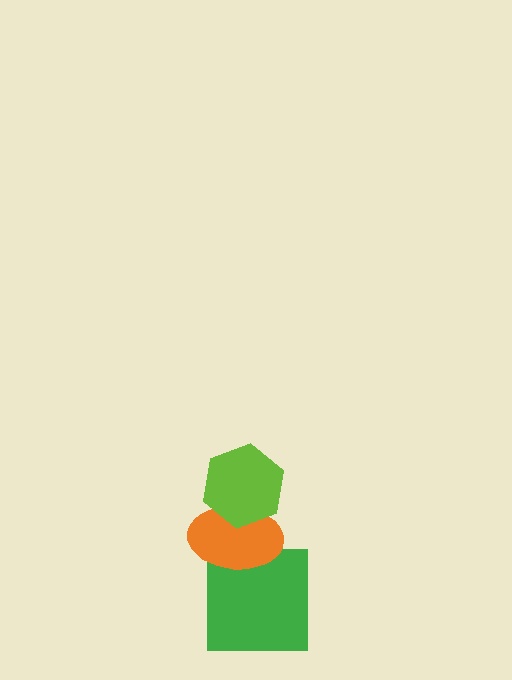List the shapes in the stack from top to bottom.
From top to bottom: the lime hexagon, the orange ellipse, the green square.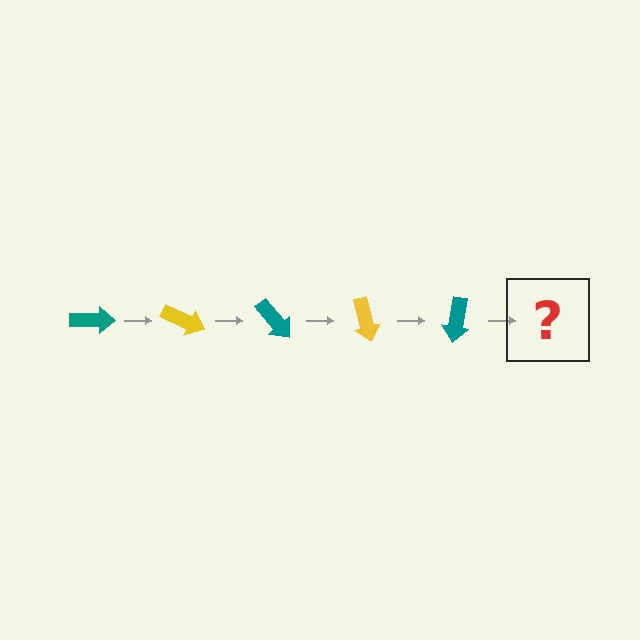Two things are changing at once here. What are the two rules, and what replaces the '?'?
The two rules are that it rotates 25 degrees each step and the color cycles through teal and yellow. The '?' should be a yellow arrow, rotated 125 degrees from the start.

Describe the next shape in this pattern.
It should be a yellow arrow, rotated 125 degrees from the start.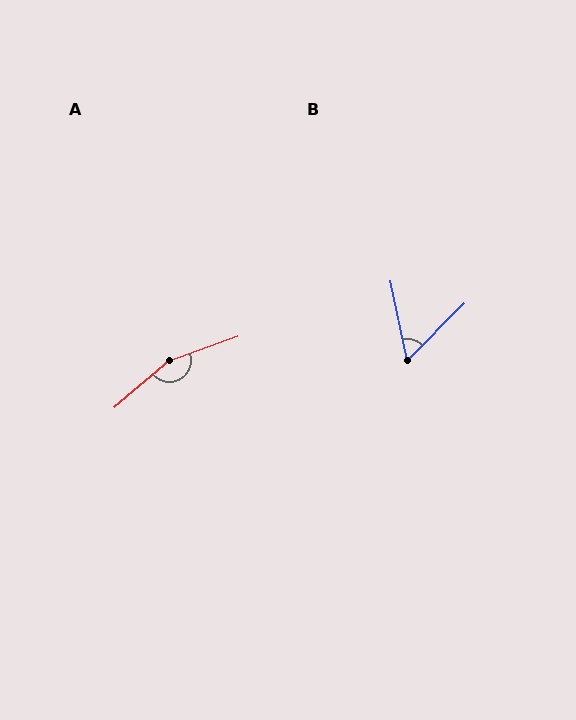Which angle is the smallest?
B, at approximately 57 degrees.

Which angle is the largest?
A, at approximately 159 degrees.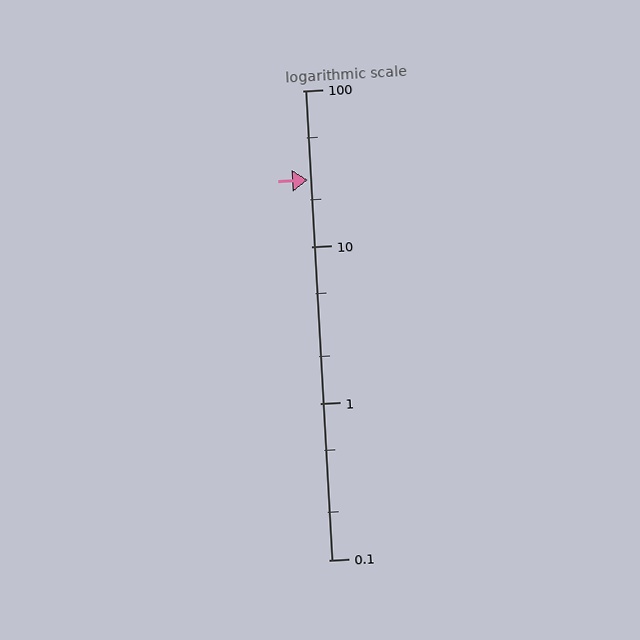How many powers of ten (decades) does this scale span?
The scale spans 3 decades, from 0.1 to 100.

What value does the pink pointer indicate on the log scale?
The pointer indicates approximately 27.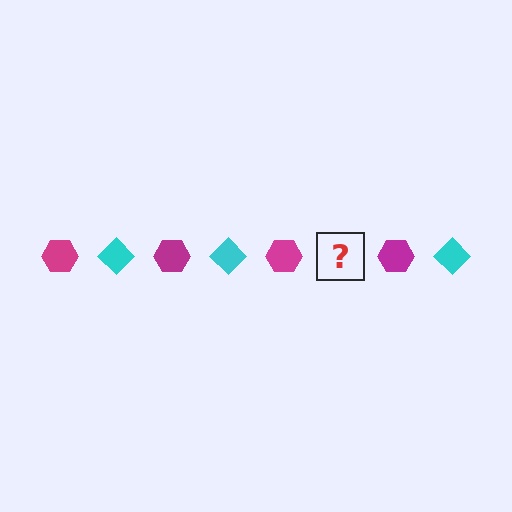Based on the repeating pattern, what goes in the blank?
The blank should be a cyan diamond.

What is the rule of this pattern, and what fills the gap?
The rule is that the pattern alternates between magenta hexagon and cyan diamond. The gap should be filled with a cyan diamond.